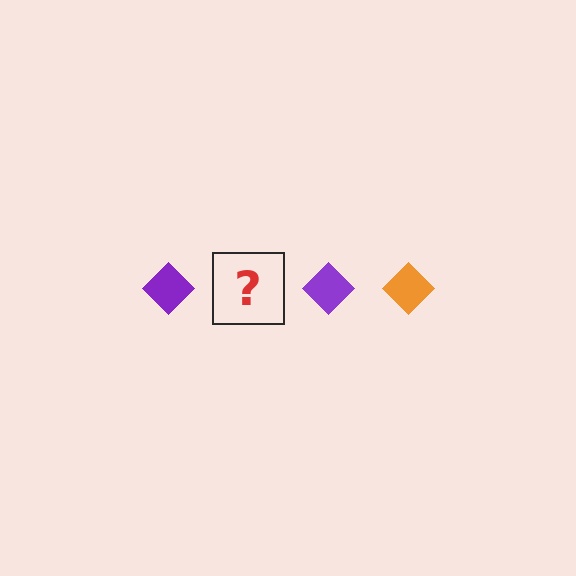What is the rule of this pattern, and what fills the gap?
The rule is that the pattern cycles through purple, orange diamonds. The gap should be filled with an orange diamond.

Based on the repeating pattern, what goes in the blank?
The blank should be an orange diamond.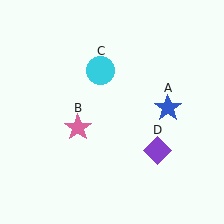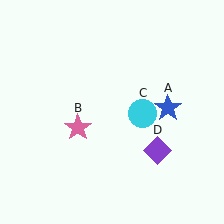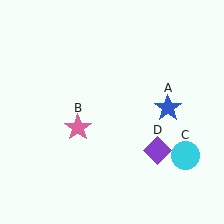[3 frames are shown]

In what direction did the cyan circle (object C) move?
The cyan circle (object C) moved down and to the right.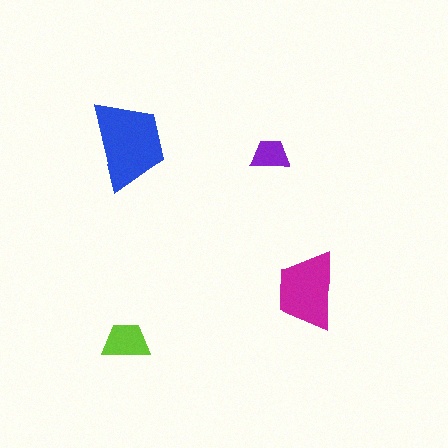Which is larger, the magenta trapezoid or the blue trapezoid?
The blue one.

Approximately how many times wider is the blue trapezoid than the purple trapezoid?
About 2.5 times wider.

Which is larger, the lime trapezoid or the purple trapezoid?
The lime one.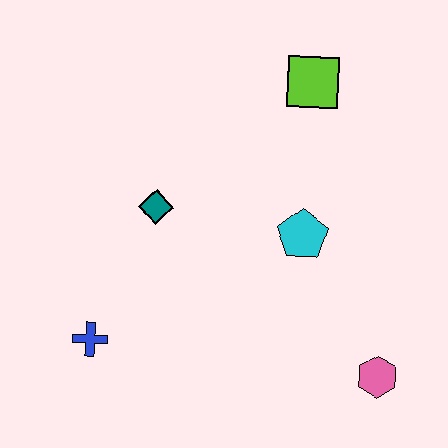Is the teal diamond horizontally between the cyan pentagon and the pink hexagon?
No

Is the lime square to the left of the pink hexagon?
Yes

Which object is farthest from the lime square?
The blue cross is farthest from the lime square.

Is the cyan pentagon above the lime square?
No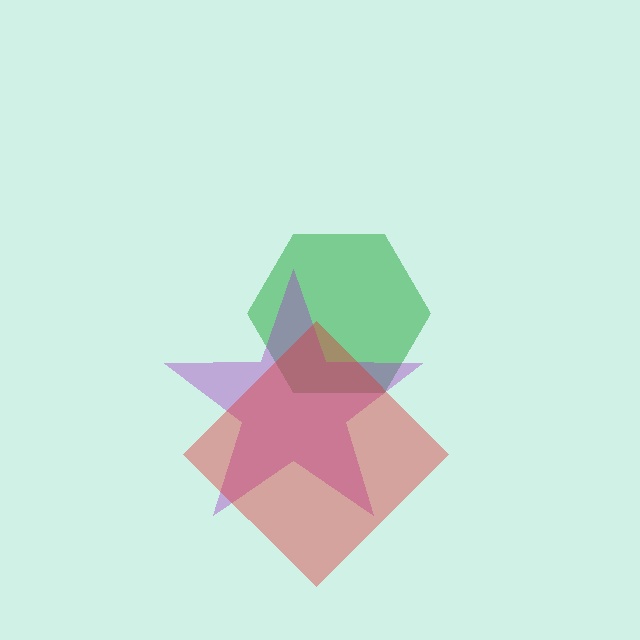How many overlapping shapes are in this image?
There are 3 overlapping shapes in the image.